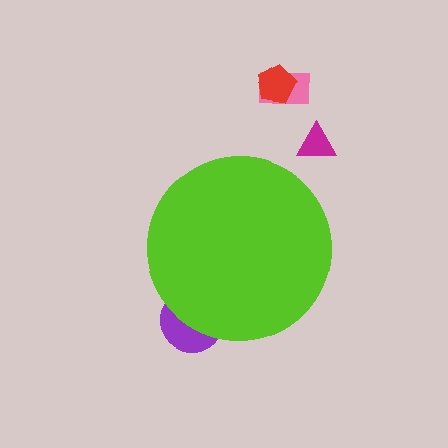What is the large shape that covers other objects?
A lime circle.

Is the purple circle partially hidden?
Yes, the purple circle is partially hidden behind the lime circle.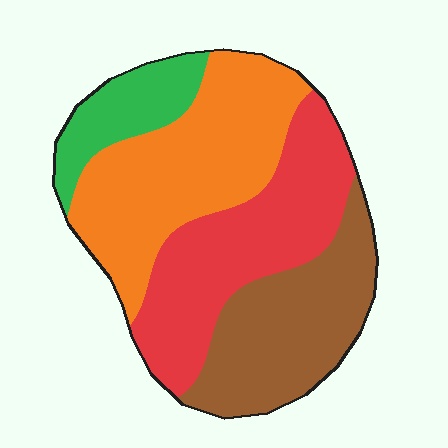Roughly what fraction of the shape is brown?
Brown covers about 25% of the shape.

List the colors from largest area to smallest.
From largest to smallest: orange, red, brown, green.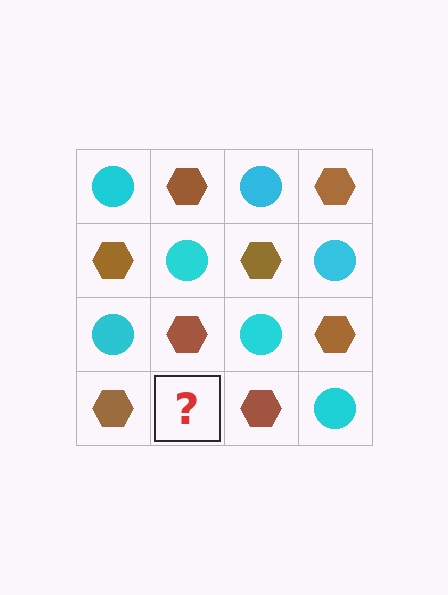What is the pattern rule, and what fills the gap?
The rule is that it alternates cyan circle and brown hexagon in a checkerboard pattern. The gap should be filled with a cyan circle.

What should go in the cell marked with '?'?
The missing cell should contain a cyan circle.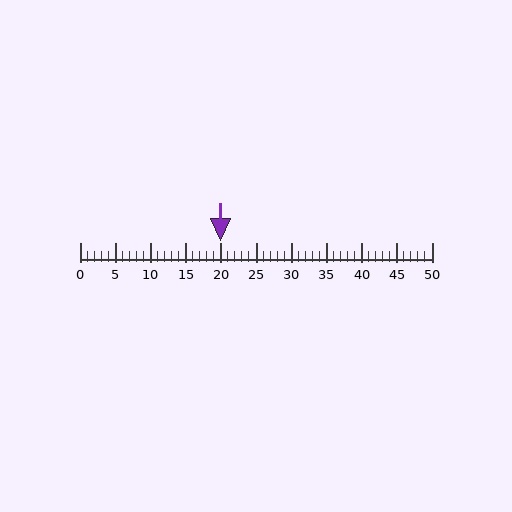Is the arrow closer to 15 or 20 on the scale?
The arrow is closer to 20.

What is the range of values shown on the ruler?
The ruler shows values from 0 to 50.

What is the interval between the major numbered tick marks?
The major tick marks are spaced 5 units apart.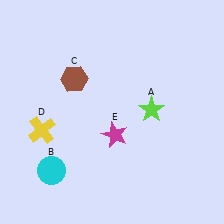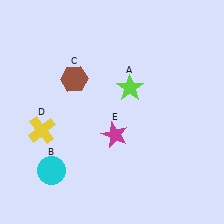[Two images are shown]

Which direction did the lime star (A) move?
The lime star (A) moved left.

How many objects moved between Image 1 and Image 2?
1 object moved between the two images.